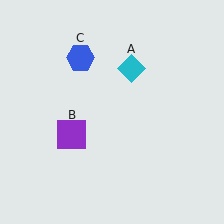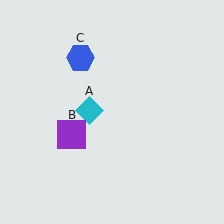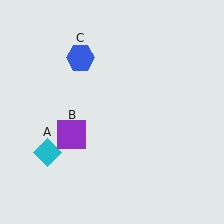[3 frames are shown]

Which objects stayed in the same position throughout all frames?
Purple square (object B) and blue hexagon (object C) remained stationary.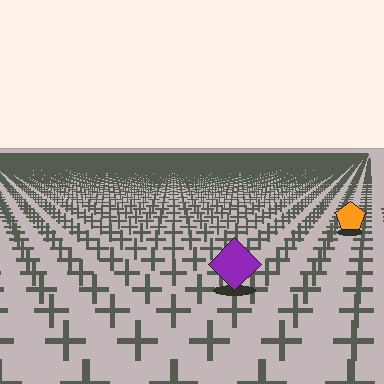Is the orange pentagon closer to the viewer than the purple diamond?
No. The purple diamond is closer — you can tell from the texture gradient: the ground texture is coarser near it.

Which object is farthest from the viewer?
The orange pentagon is farthest from the viewer. It appears smaller and the ground texture around it is denser.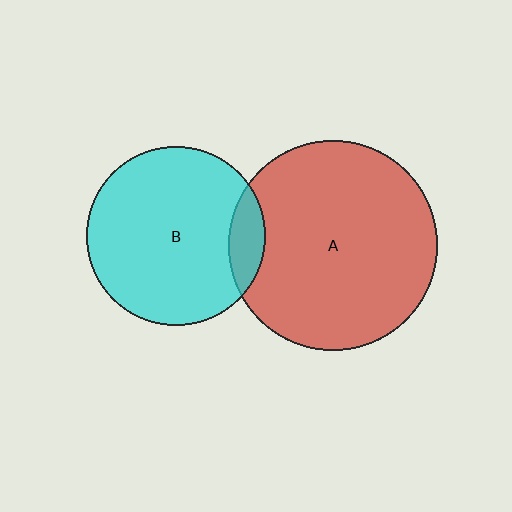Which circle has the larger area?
Circle A (red).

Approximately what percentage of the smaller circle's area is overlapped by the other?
Approximately 10%.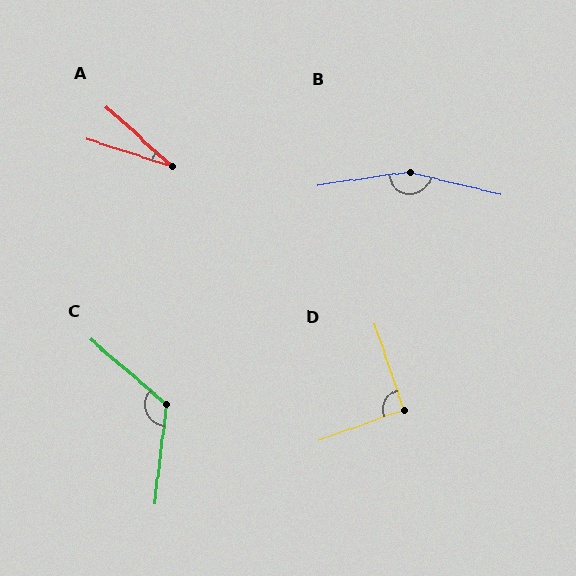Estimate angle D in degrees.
Approximately 91 degrees.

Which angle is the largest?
B, at approximately 159 degrees.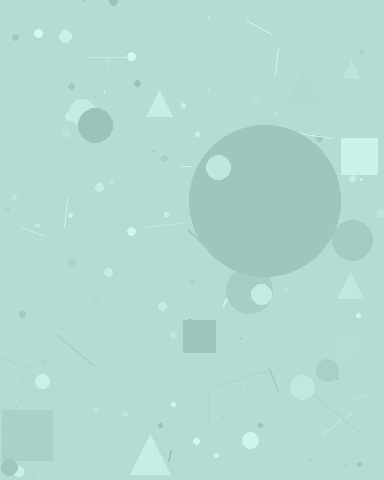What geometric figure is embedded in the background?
A circle is embedded in the background.